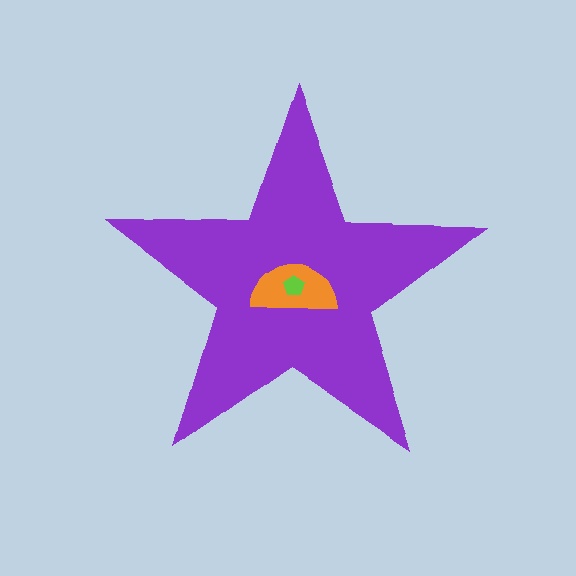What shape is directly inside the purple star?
The orange semicircle.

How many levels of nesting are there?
3.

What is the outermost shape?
The purple star.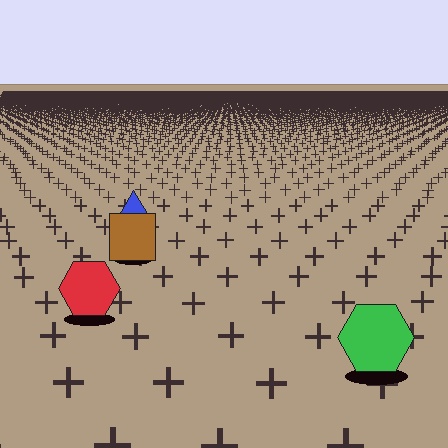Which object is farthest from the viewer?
The blue triangle is farthest from the viewer. It appears smaller and the ground texture around it is denser.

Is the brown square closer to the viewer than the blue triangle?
Yes. The brown square is closer — you can tell from the texture gradient: the ground texture is coarser near it.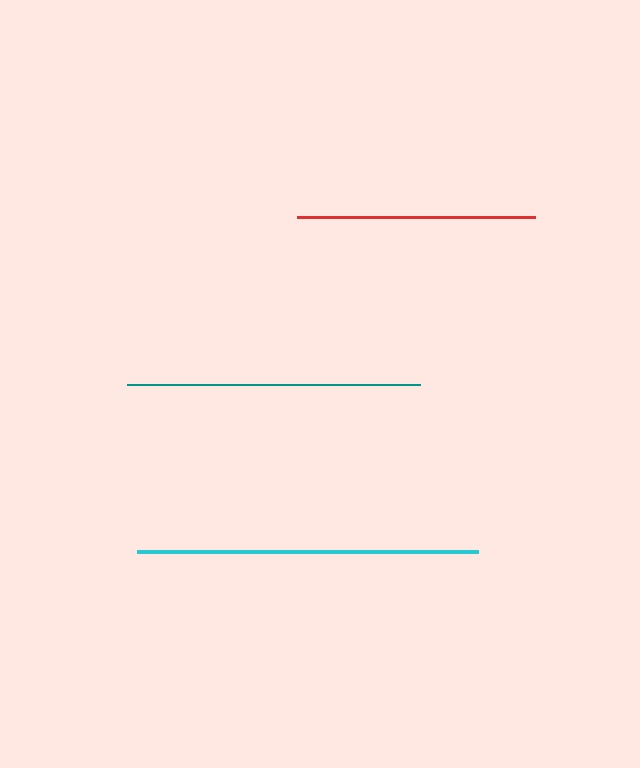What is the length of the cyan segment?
The cyan segment is approximately 341 pixels long.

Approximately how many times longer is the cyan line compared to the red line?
The cyan line is approximately 1.4 times the length of the red line.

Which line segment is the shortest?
The red line is the shortest at approximately 237 pixels.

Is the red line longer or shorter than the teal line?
The teal line is longer than the red line.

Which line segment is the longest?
The cyan line is the longest at approximately 341 pixels.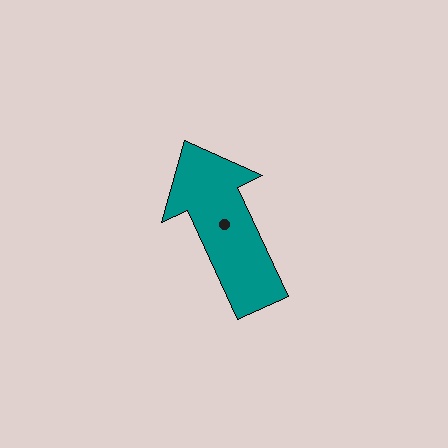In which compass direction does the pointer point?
Northwest.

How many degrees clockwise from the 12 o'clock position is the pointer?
Approximately 335 degrees.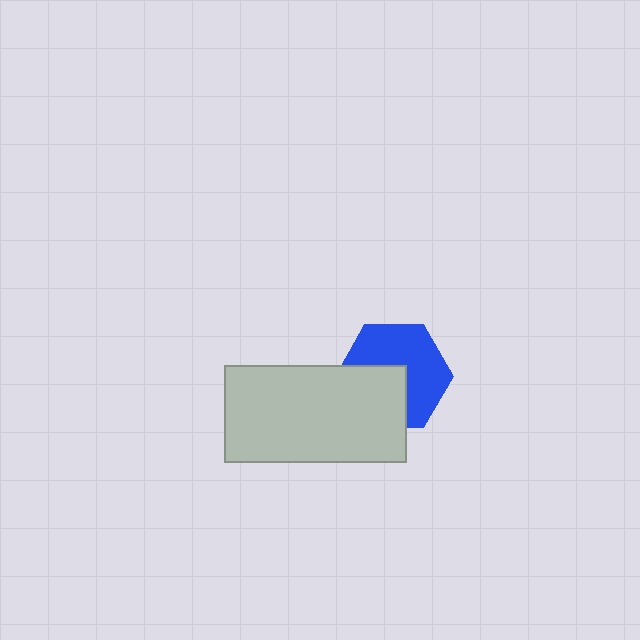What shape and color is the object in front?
The object in front is a light gray rectangle.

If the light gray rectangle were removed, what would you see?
You would see the complete blue hexagon.